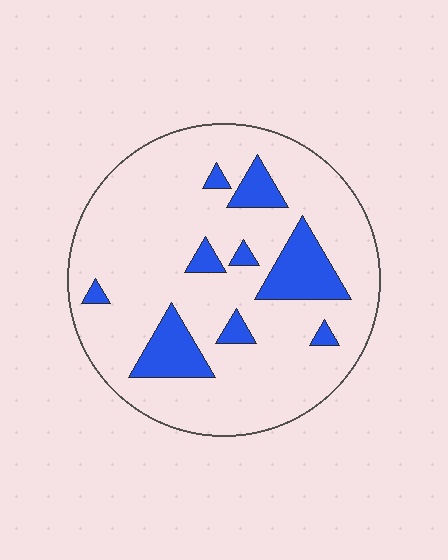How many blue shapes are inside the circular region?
9.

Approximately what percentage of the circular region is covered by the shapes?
Approximately 15%.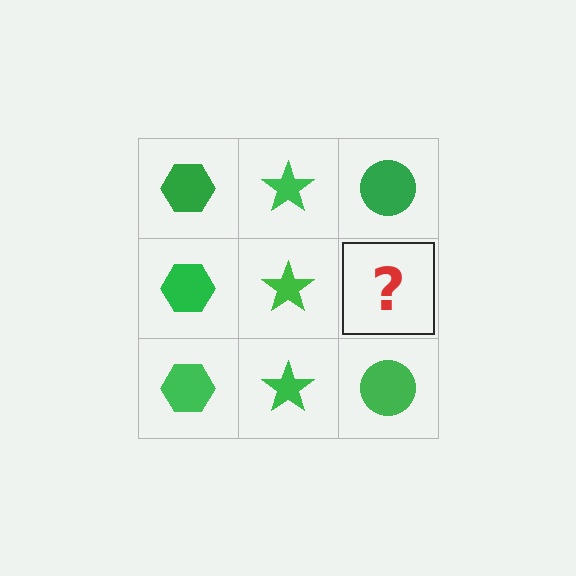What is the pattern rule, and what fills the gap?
The rule is that each column has a consistent shape. The gap should be filled with a green circle.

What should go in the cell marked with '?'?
The missing cell should contain a green circle.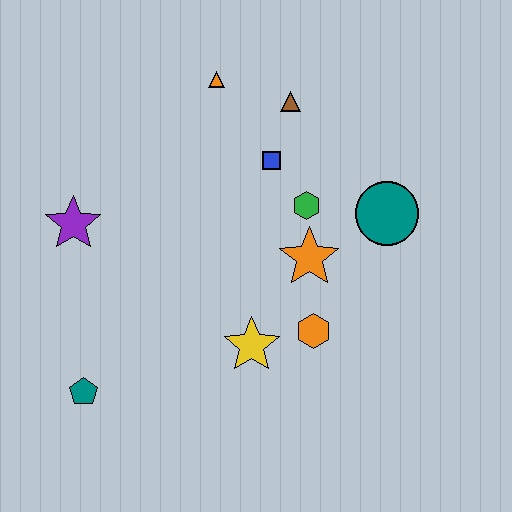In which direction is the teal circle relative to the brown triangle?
The teal circle is below the brown triangle.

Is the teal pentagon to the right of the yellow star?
No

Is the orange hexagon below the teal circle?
Yes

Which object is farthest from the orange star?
The teal pentagon is farthest from the orange star.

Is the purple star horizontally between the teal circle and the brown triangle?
No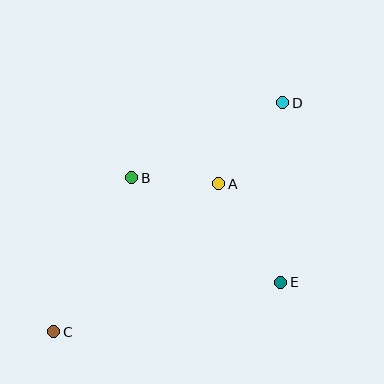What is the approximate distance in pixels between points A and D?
The distance between A and D is approximately 104 pixels.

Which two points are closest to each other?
Points A and B are closest to each other.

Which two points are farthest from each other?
Points C and D are farthest from each other.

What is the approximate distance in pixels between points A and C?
The distance between A and C is approximately 222 pixels.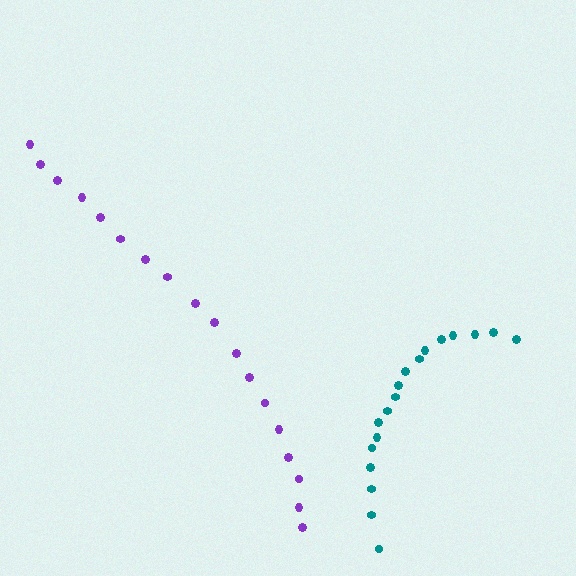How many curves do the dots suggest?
There are 2 distinct paths.